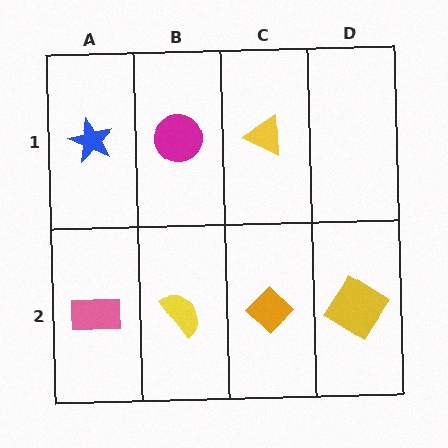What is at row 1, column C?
A yellow triangle.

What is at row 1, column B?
A magenta circle.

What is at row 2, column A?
A pink rectangle.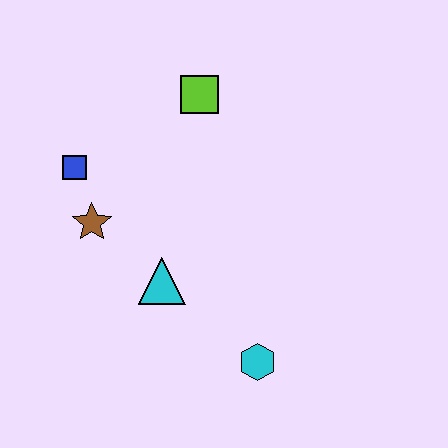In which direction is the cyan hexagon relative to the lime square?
The cyan hexagon is below the lime square.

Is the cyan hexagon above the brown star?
No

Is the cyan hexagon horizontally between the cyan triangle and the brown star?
No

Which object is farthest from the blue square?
The cyan hexagon is farthest from the blue square.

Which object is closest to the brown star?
The blue square is closest to the brown star.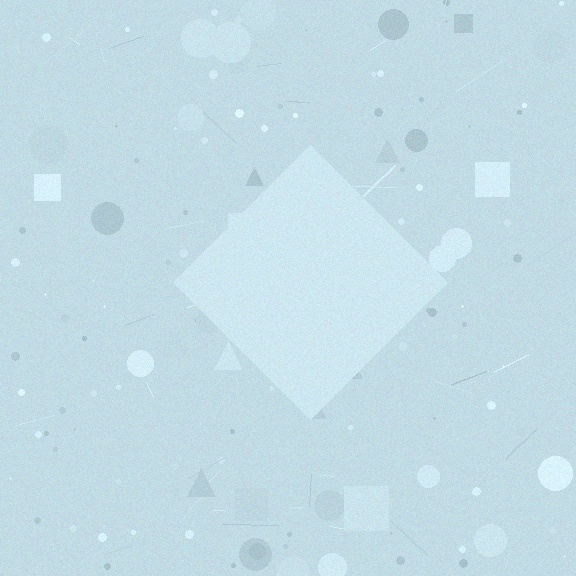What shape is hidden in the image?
A diamond is hidden in the image.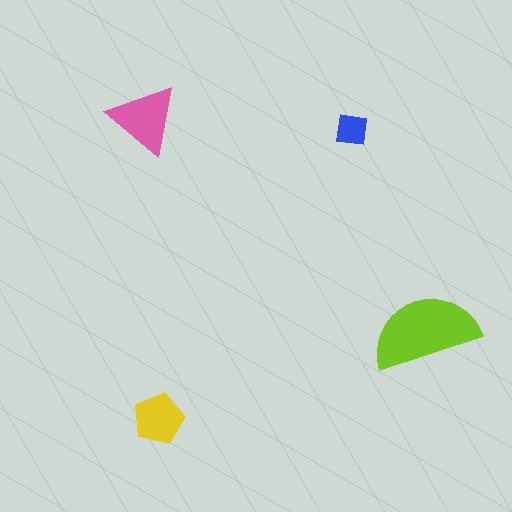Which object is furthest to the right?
The lime semicircle is rightmost.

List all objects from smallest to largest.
The blue square, the yellow pentagon, the pink triangle, the lime semicircle.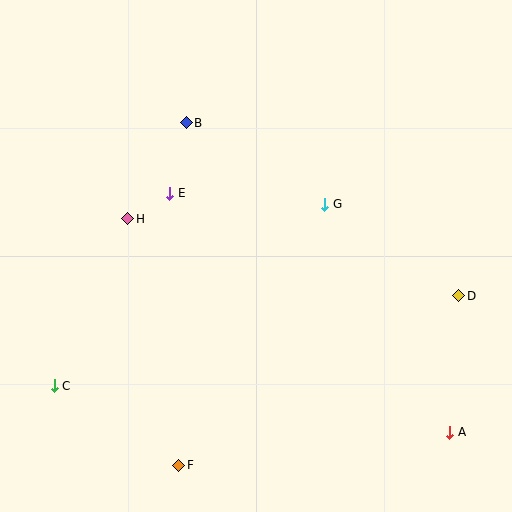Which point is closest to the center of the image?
Point G at (325, 204) is closest to the center.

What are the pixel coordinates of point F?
Point F is at (179, 465).